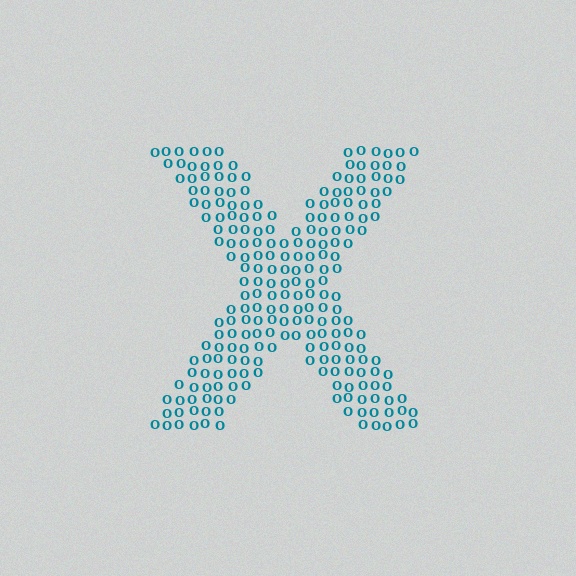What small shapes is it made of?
It is made of small letter O's.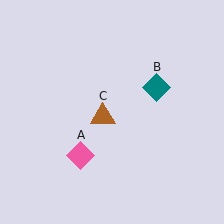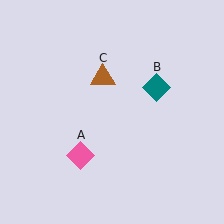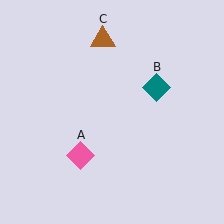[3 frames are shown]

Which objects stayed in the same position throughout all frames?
Pink diamond (object A) and teal diamond (object B) remained stationary.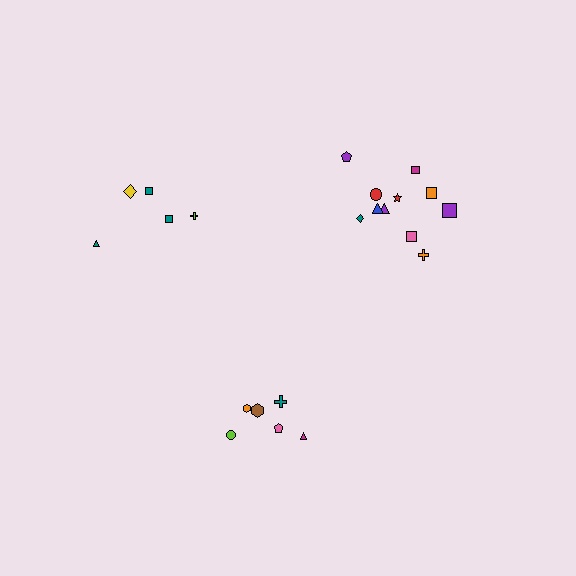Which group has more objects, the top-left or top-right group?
The top-right group.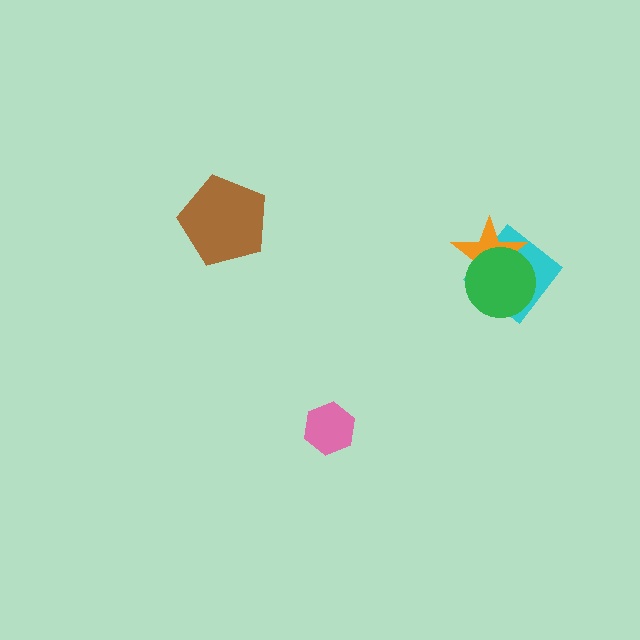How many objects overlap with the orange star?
2 objects overlap with the orange star.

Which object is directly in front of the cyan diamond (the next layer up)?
The orange star is directly in front of the cyan diamond.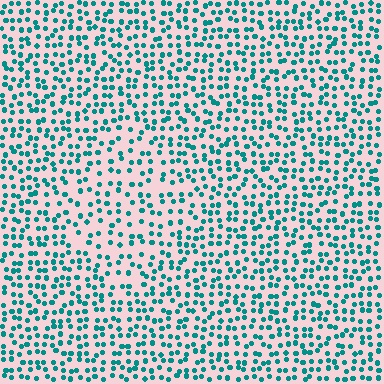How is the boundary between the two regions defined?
The boundary is defined by a change in element density (approximately 1.6x ratio). All elements are the same color, size, and shape.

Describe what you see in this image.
The image contains small teal elements arranged at two different densities. A diamond-shaped region is visible where the elements are less densely packed than the surrounding area.